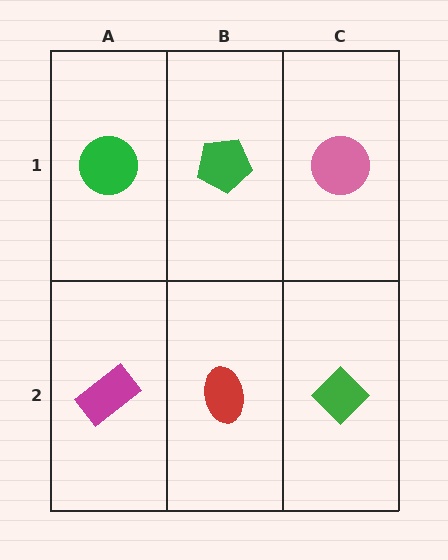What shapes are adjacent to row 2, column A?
A green circle (row 1, column A), a red ellipse (row 2, column B).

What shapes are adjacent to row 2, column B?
A green pentagon (row 1, column B), a magenta rectangle (row 2, column A), a green diamond (row 2, column C).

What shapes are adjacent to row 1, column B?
A red ellipse (row 2, column B), a green circle (row 1, column A), a pink circle (row 1, column C).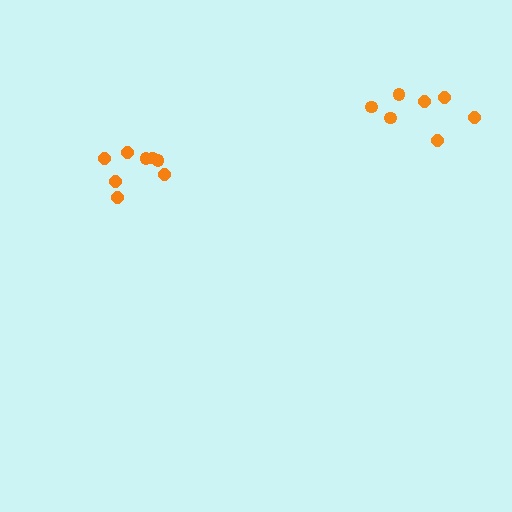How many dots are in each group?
Group 1: 8 dots, Group 2: 7 dots (15 total).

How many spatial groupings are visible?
There are 2 spatial groupings.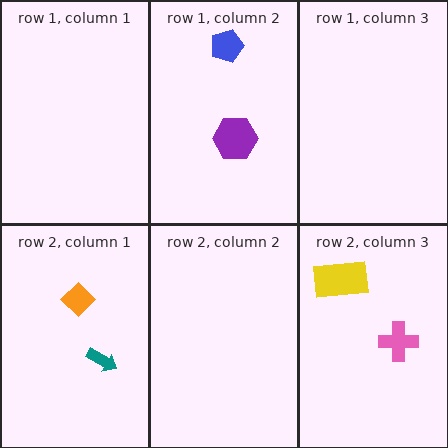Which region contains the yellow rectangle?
The row 2, column 3 region.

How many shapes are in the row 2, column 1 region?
2.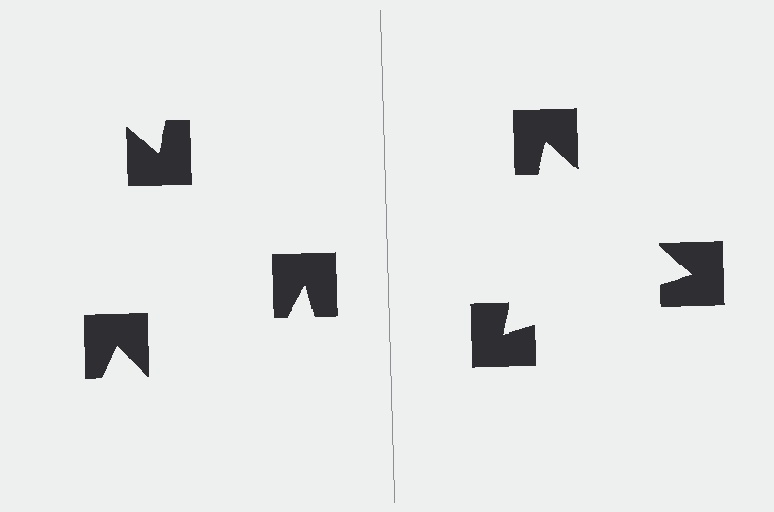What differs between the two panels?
The notched squares are positioned identically on both sides; only the wedge orientations differ. On the right they align to a triangle; on the left they are misaligned.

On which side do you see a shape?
An illusory triangle appears on the right side. On the left side the wedge cuts are rotated, so no coherent shape forms.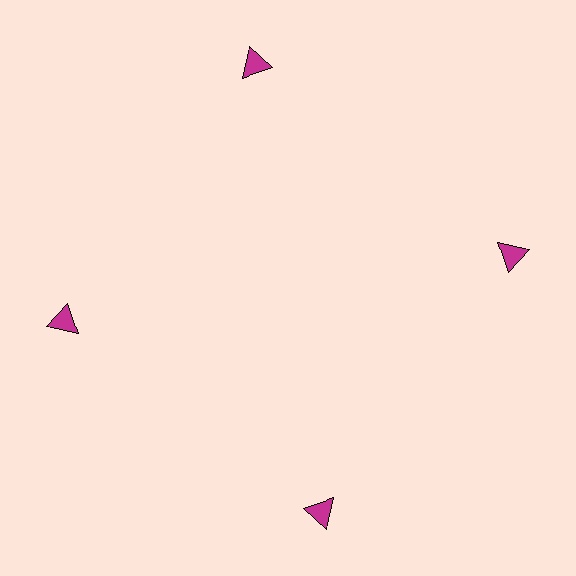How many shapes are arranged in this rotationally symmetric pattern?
There are 4 shapes, arranged in 4 groups of 1.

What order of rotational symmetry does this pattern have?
This pattern has 4-fold rotational symmetry.